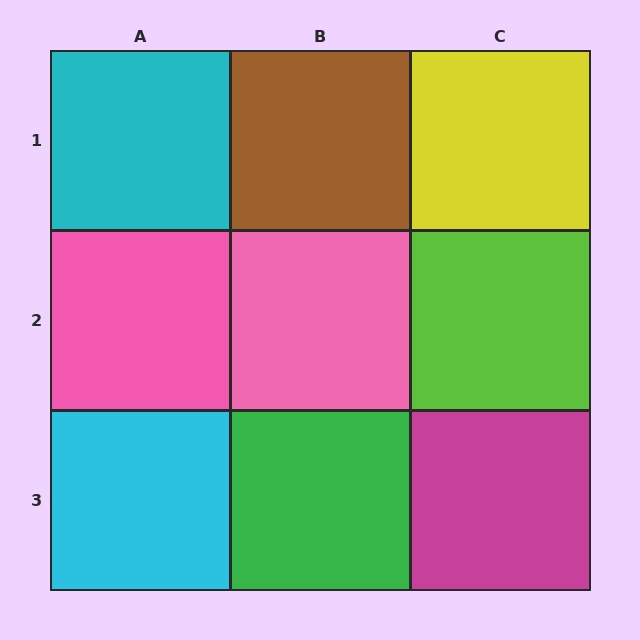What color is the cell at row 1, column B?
Brown.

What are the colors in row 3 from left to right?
Cyan, green, magenta.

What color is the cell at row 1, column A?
Cyan.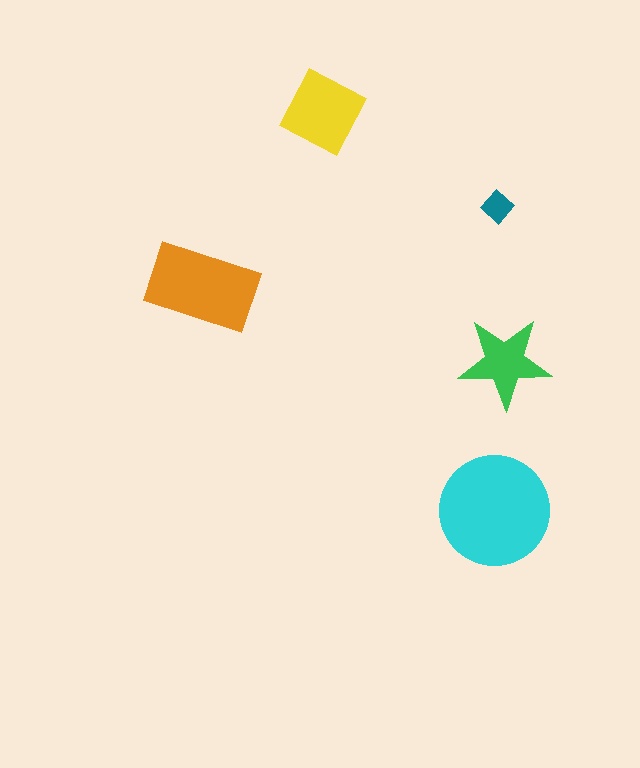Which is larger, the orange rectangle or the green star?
The orange rectangle.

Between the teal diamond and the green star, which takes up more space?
The green star.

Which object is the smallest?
The teal diamond.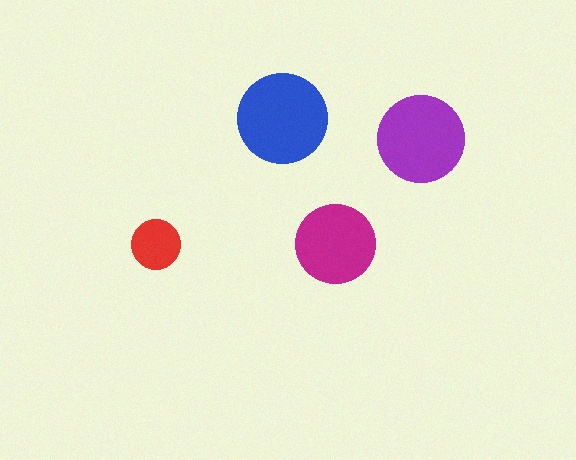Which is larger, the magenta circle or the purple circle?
The purple one.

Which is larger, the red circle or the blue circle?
The blue one.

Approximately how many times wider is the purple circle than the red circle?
About 2 times wider.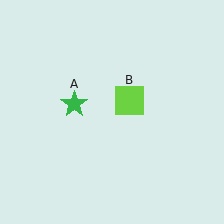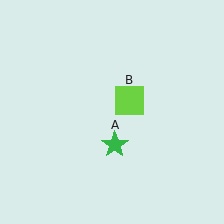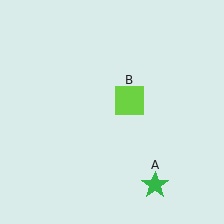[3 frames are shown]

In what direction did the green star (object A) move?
The green star (object A) moved down and to the right.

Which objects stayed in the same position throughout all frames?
Lime square (object B) remained stationary.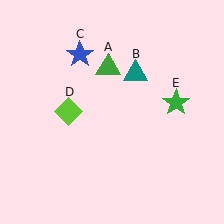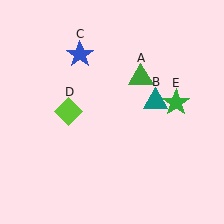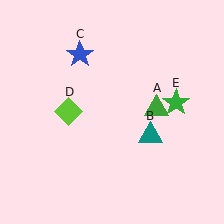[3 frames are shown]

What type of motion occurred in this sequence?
The green triangle (object A), teal triangle (object B) rotated clockwise around the center of the scene.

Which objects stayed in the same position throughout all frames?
Blue star (object C) and lime diamond (object D) and green star (object E) remained stationary.